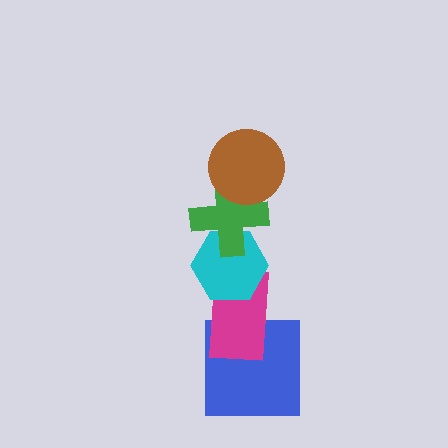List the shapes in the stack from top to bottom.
From top to bottom: the brown circle, the green cross, the cyan hexagon, the magenta rectangle, the blue square.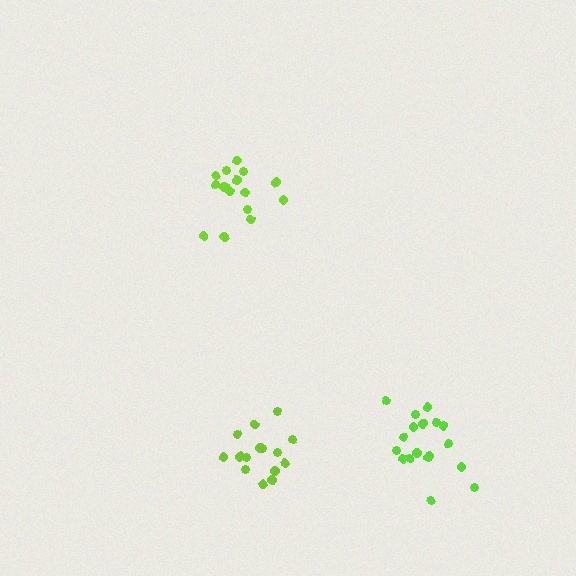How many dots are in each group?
Group 1: 18 dots, Group 2: 15 dots, Group 3: 16 dots (49 total).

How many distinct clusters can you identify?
There are 3 distinct clusters.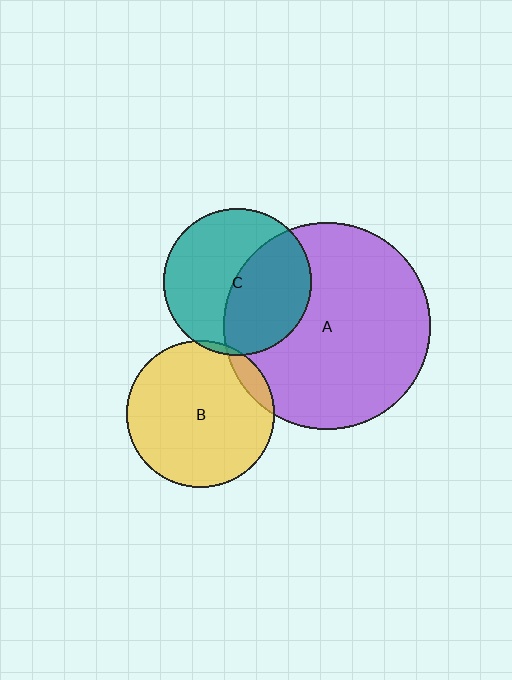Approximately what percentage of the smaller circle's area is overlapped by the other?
Approximately 5%.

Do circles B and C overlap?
Yes.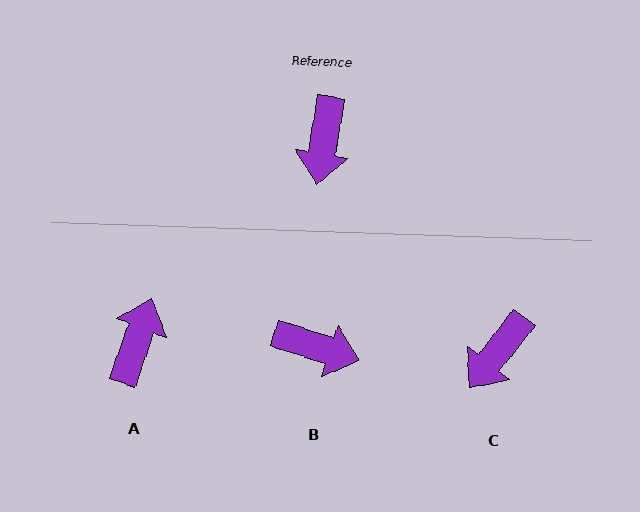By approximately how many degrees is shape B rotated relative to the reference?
Approximately 81 degrees counter-clockwise.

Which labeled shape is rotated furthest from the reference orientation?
A, about 170 degrees away.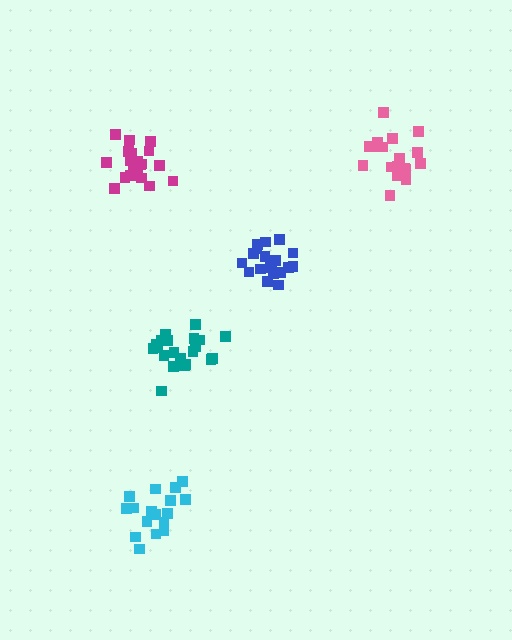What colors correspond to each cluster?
The clusters are colored: magenta, teal, pink, blue, cyan.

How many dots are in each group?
Group 1: 21 dots, Group 2: 21 dots, Group 3: 18 dots, Group 4: 19 dots, Group 5: 17 dots (96 total).